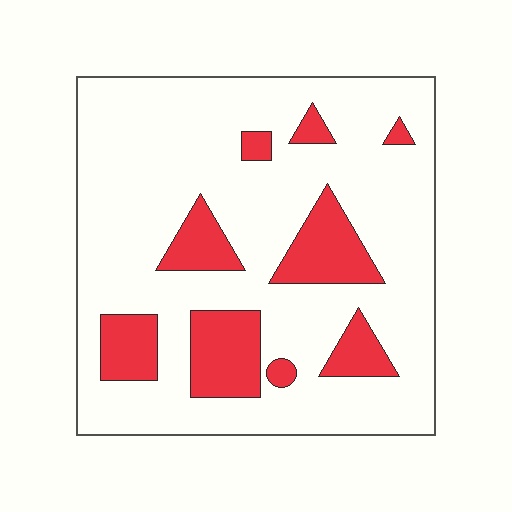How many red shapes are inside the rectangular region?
9.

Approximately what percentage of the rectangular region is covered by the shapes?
Approximately 20%.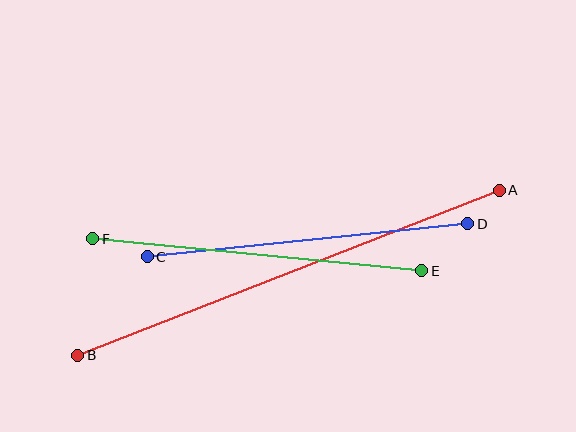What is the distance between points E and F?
The distance is approximately 330 pixels.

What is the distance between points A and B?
The distance is approximately 453 pixels.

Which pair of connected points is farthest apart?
Points A and B are farthest apart.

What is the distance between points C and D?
The distance is approximately 322 pixels.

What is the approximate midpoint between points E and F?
The midpoint is at approximately (257, 255) pixels.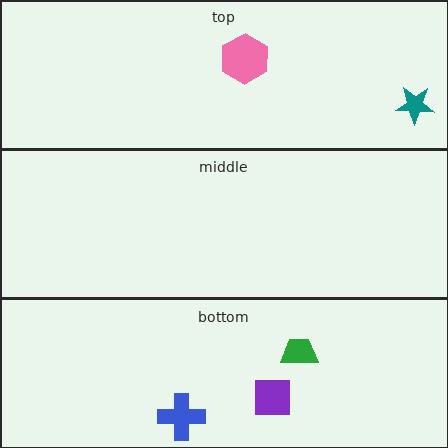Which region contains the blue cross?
The bottom region.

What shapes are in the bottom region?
The purple square, the green trapezoid, the blue cross.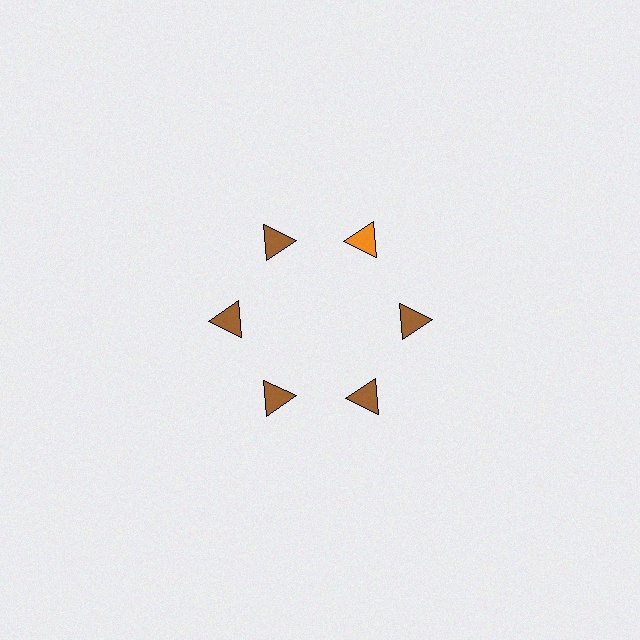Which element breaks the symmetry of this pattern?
The orange triangle at roughly the 1 o'clock position breaks the symmetry. All other shapes are brown triangles.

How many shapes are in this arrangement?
There are 6 shapes arranged in a ring pattern.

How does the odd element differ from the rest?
It has a different color: orange instead of brown.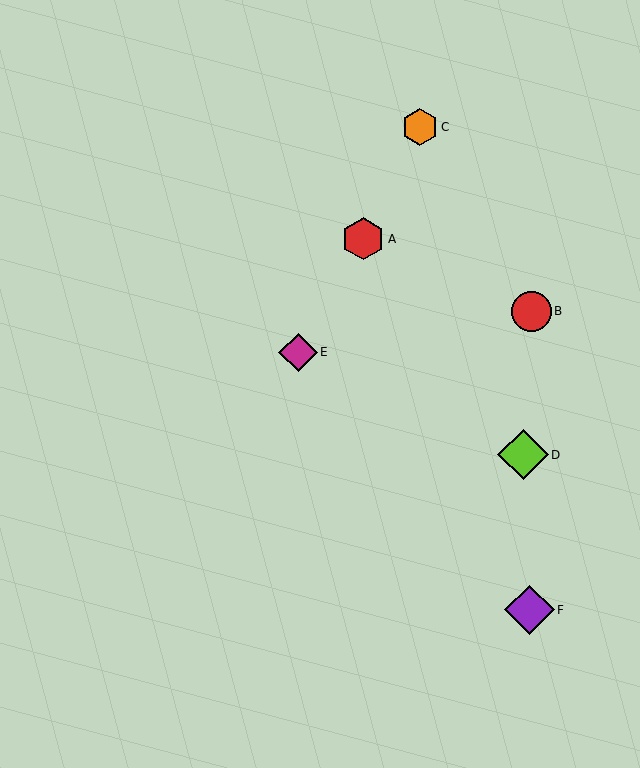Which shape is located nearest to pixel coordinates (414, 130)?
The orange hexagon (labeled C) at (420, 127) is nearest to that location.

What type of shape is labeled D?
Shape D is a lime diamond.